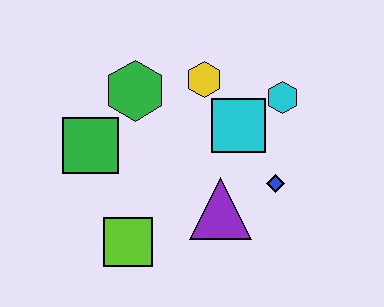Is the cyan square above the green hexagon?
No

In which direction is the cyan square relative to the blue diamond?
The cyan square is above the blue diamond.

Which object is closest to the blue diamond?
The purple triangle is closest to the blue diamond.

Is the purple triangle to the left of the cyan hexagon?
Yes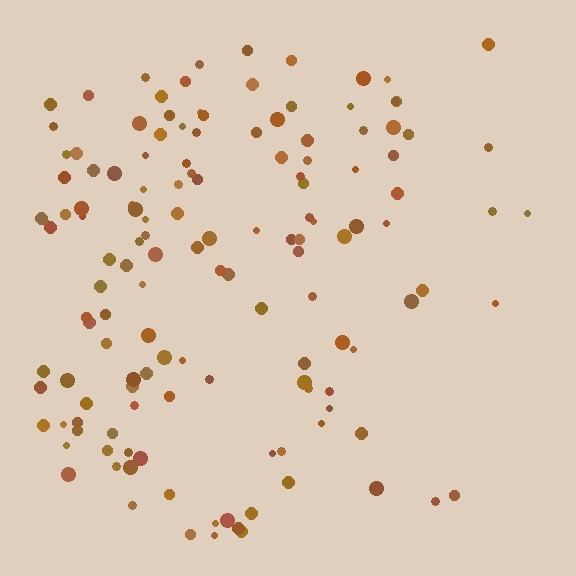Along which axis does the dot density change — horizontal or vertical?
Horizontal.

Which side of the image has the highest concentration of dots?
The left.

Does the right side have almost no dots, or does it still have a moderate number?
Still a moderate number, just noticeably fewer than the left.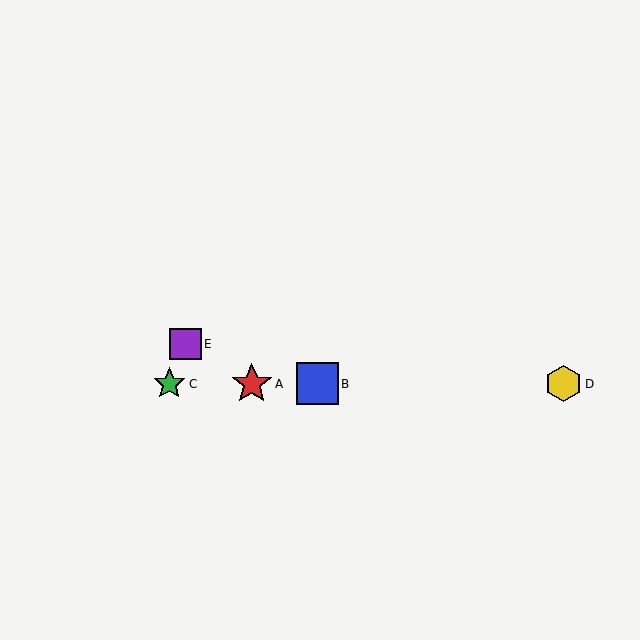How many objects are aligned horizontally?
4 objects (A, B, C, D) are aligned horizontally.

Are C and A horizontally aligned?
Yes, both are at y≈384.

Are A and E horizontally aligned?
No, A is at y≈384 and E is at y≈344.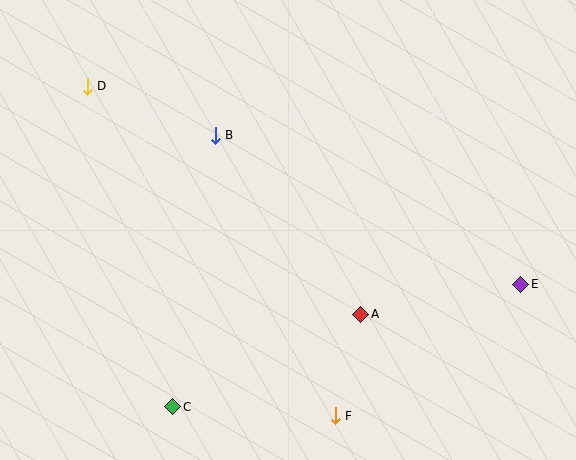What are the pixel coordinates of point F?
Point F is at (335, 416).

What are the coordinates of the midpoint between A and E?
The midpoint between A and E is at (441, 299).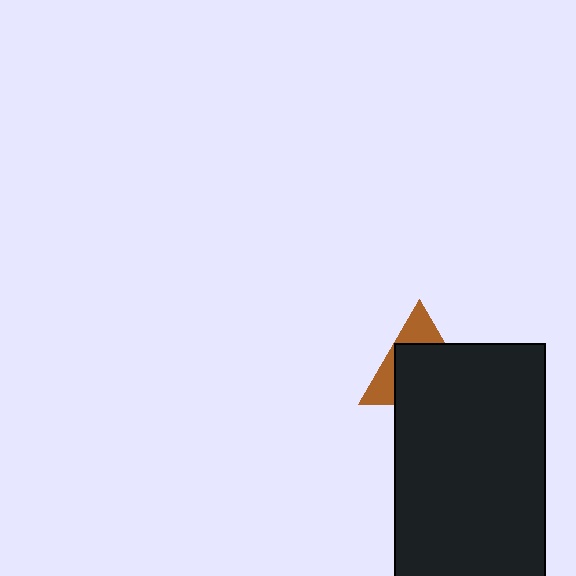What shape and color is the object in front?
The object in front is a black rectangle.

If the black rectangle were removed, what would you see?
You would see the complete brown triangle.